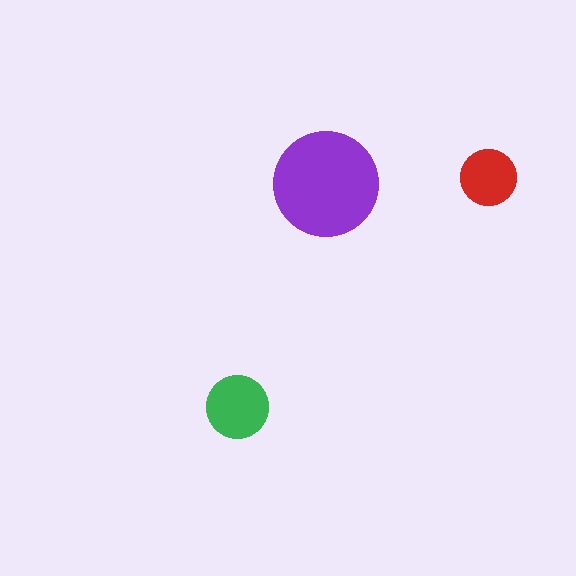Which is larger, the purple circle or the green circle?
The purple one.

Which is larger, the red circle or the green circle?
The green one.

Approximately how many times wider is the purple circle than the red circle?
About 2 times wider.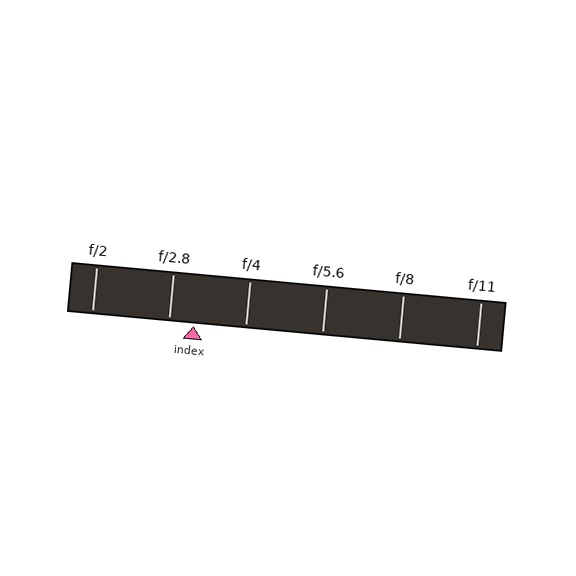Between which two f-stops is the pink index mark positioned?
The index mark is between f/2.8 and f/4.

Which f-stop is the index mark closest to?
The index mark is closest to f/2.8.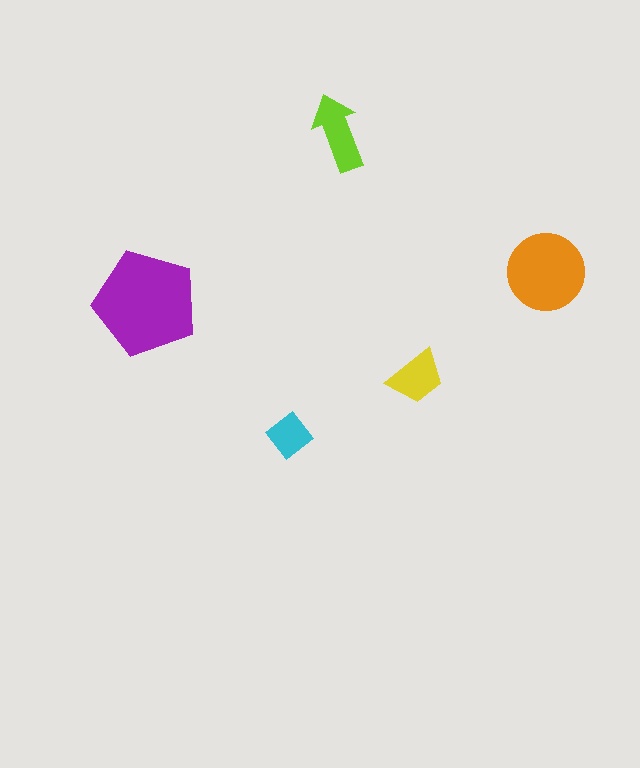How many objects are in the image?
There are 5 objects in the image.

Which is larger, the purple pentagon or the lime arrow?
The purple pentagon.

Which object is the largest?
The purple pentagon.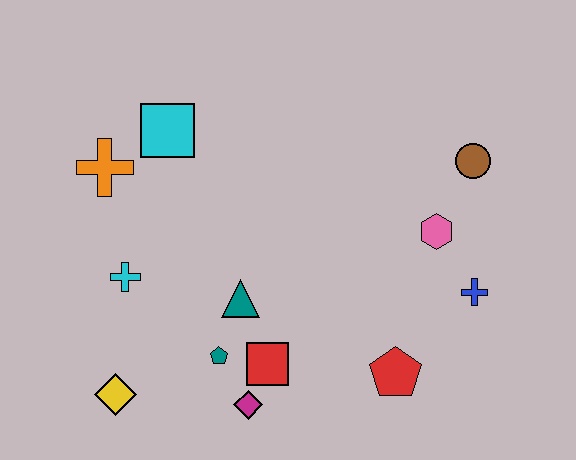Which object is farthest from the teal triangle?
The brown circle is farthest from the teal triangle.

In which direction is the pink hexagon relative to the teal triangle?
The pink hexagon is to the right of the teal triangle.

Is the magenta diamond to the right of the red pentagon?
No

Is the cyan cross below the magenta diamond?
No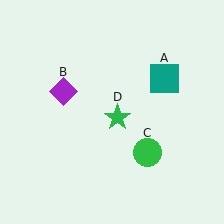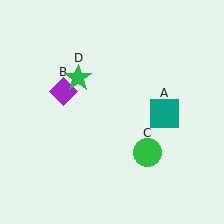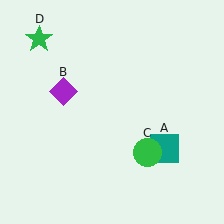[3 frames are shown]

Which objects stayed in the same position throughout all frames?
Purple diamond (object B) and green circle (object C) remained stationary.